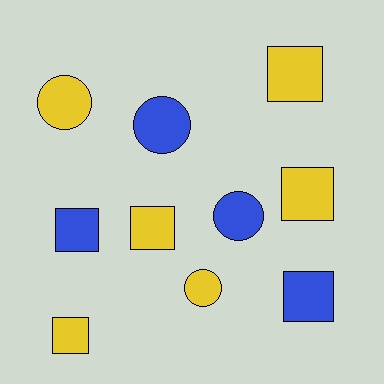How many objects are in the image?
There are 10 objects.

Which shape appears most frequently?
Square, with 6 objects.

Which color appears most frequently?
Yellow, with 6 objects.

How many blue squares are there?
There are 2 blue squares.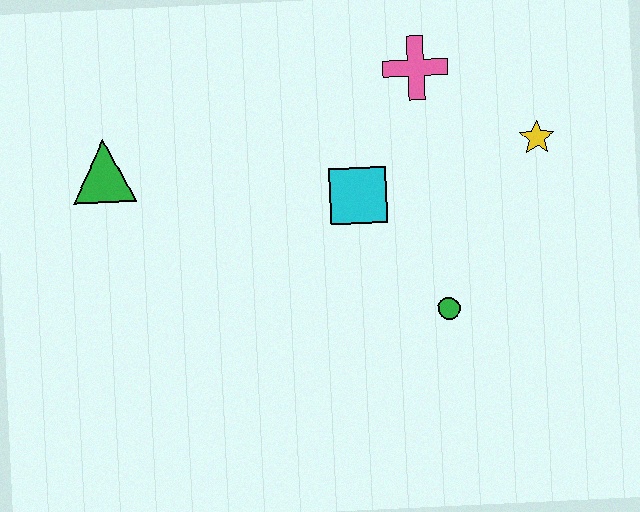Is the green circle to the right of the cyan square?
Yes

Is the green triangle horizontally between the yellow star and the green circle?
No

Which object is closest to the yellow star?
The pink cross is closest to the yellow star.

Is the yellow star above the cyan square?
Yes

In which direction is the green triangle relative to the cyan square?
The green triangle is to the left of the cyan square.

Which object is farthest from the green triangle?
The yellow star is farthest from the green triangle.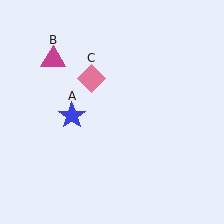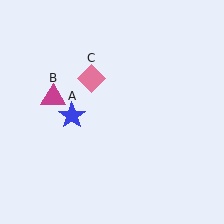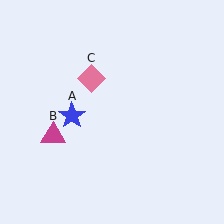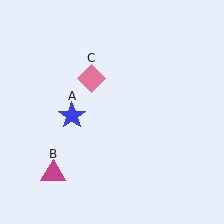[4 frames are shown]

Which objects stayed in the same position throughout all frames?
Blue star (object A) and pink diamond (object C) remained stationary.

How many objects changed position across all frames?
1 object changed position: magenta triangle (object B).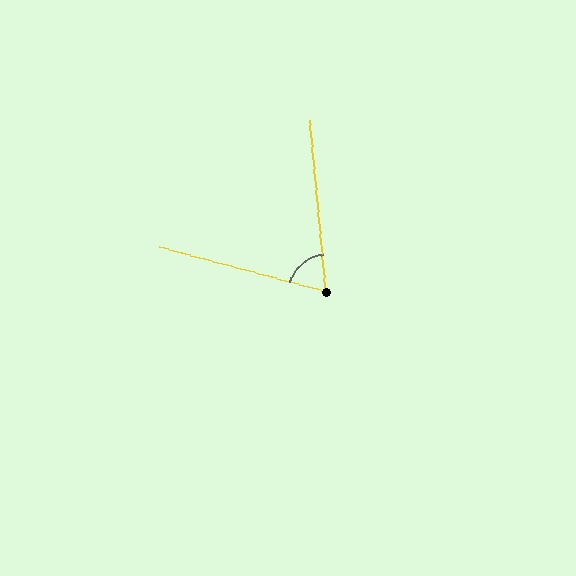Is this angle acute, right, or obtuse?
It is acute.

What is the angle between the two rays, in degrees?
Approximately 70 degrees.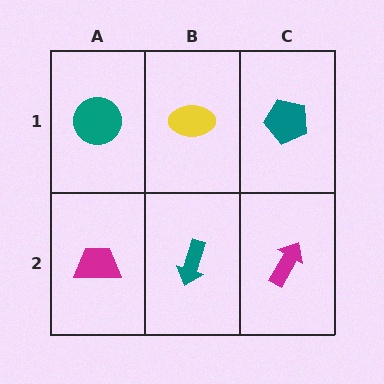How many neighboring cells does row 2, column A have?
2.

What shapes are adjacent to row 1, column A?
A magenta trapezoid (row 2, column A), a yellow ellipse (row 1, column B).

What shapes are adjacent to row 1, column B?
A teal arrow (row 2, column B), a teal circle (row 1, column A), a teal pentagon (row 1, column C).